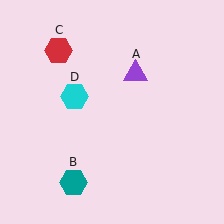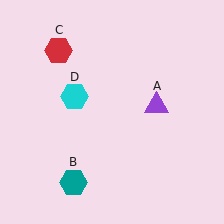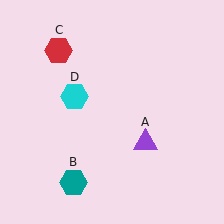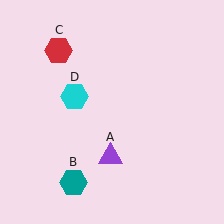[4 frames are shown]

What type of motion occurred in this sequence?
The purple triangle (object A) rotated clockwise around the center of the scene.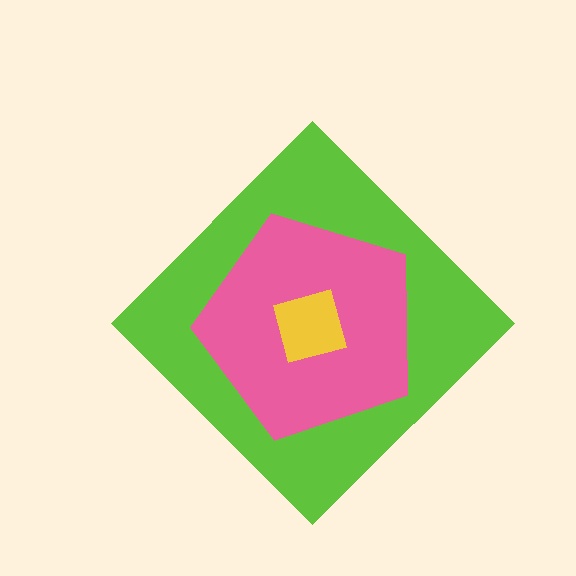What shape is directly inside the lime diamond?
The pink pentagon.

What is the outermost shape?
The lime diamond.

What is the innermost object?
The yellow square.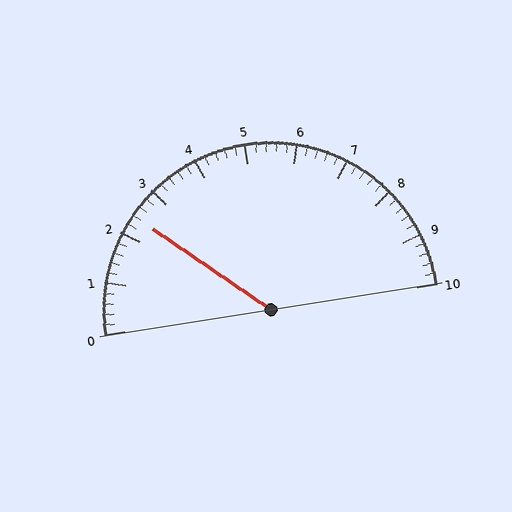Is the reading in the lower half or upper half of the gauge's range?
The reading is in the lower half of the range (0 to 10).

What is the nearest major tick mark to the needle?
The nearest major tick mark is 2.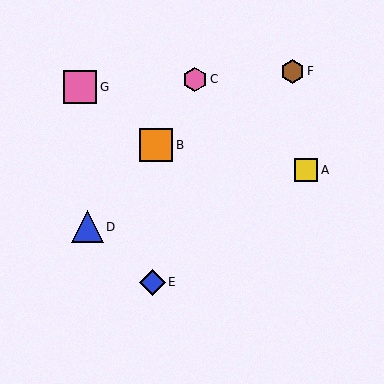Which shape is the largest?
The pink square (labeled G) is the largest.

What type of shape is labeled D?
Shape D is a blue triangle.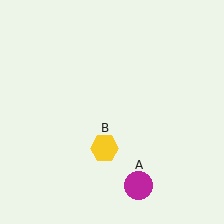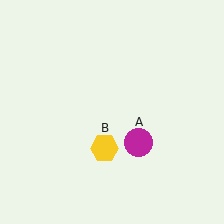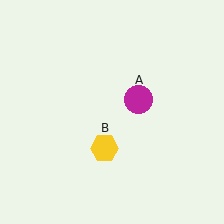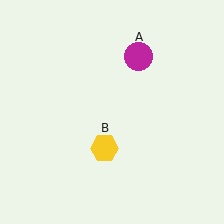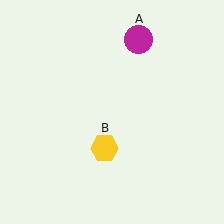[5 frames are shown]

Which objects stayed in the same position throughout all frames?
Yellow hexagon (object B) remained stationary.